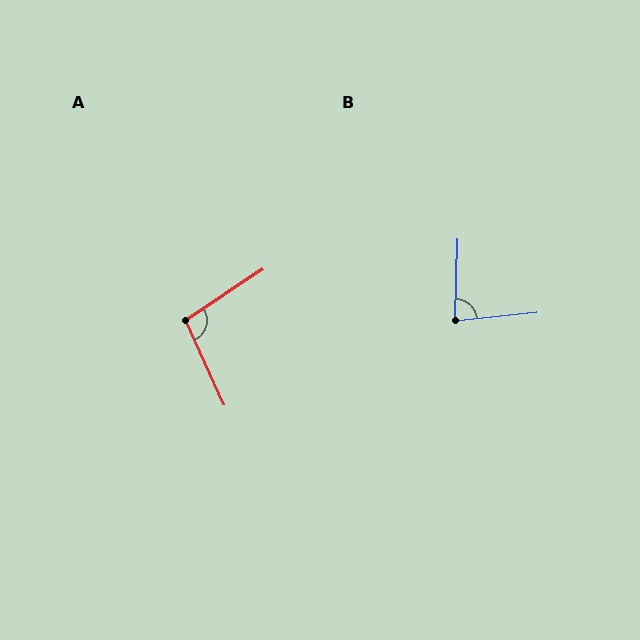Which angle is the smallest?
B, at approximately 82 degrees.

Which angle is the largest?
A, at approximately 99 degrees.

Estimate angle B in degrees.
Approximately 82 degrees.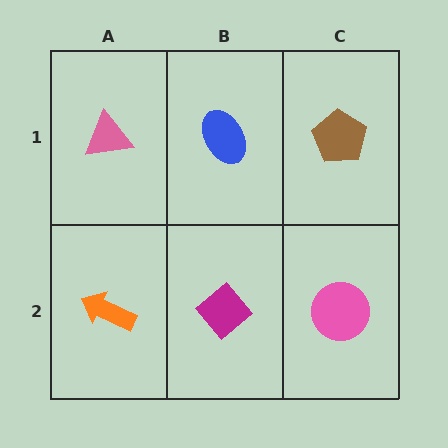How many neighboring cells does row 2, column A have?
2.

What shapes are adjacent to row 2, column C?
A brown pentagon (row 1, column C), a magenta diamond (row 2, column B).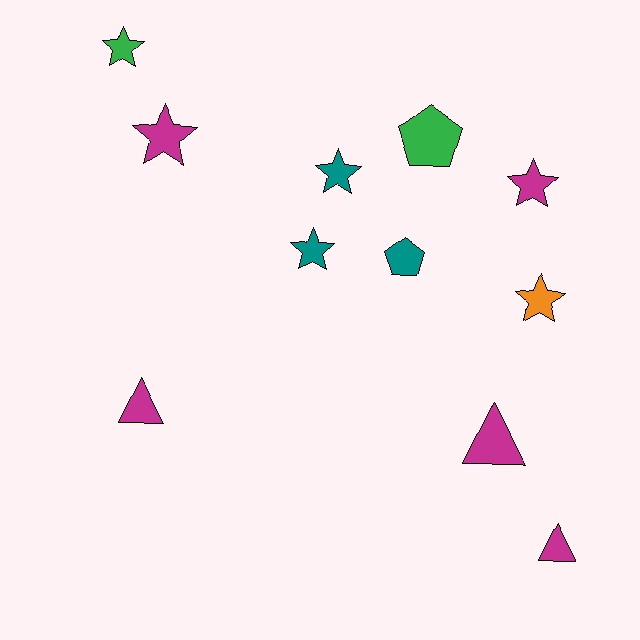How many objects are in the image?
There are 11 objects.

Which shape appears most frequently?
Star, with 6 objects.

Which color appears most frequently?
Magenta, with 5 objects.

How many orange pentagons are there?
There are no orange pentagons.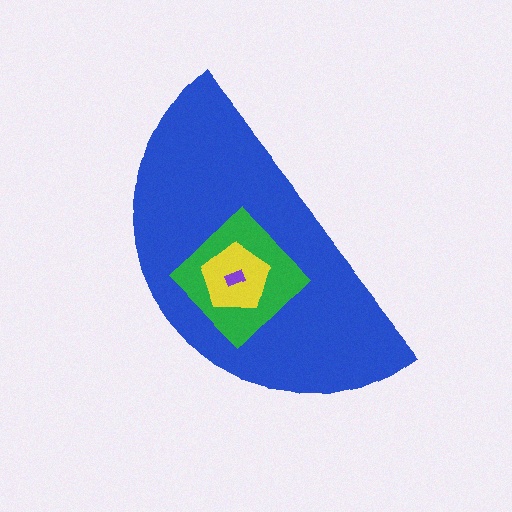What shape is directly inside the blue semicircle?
The green diamond.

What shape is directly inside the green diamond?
The yellow pentagon.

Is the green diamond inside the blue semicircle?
Yes.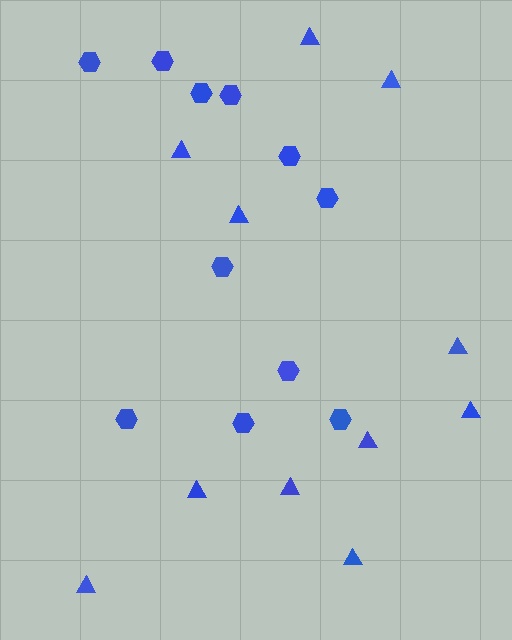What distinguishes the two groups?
There are 2 groups: one group of hexagons (11) and one group of triangles (11).